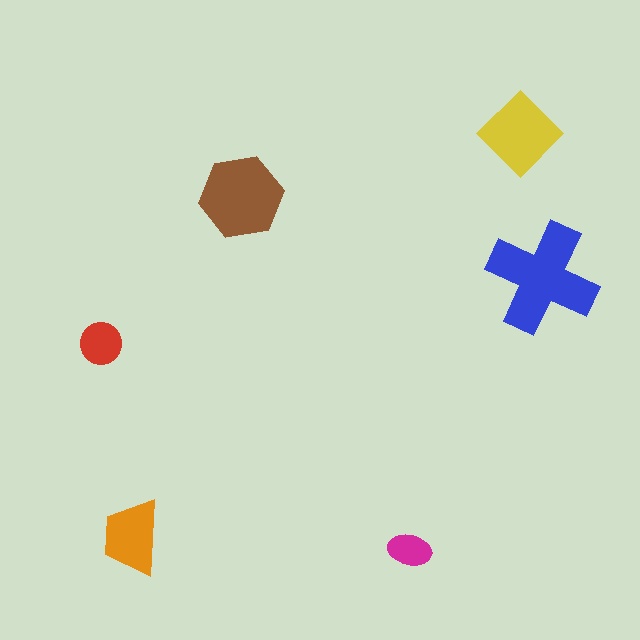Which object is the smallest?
The magenta ellipse.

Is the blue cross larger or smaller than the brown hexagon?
Larger.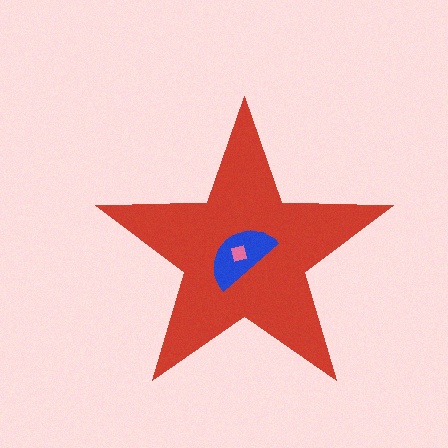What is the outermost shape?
The red star.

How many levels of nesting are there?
3.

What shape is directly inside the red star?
The blue semicircle.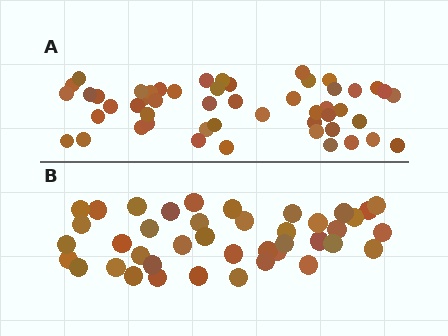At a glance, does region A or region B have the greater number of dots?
Region A (the top region) has more dots.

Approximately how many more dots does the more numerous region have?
Region A has roughly 10 or so more dots than region B.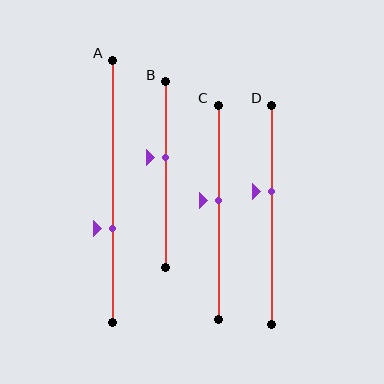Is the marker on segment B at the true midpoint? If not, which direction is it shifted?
No, the marker on segment B is shifted upward by about 9% of the segment length.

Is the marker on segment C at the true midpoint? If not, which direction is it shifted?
No, the marker on segment C is shifted upward by about 6% of the segment length.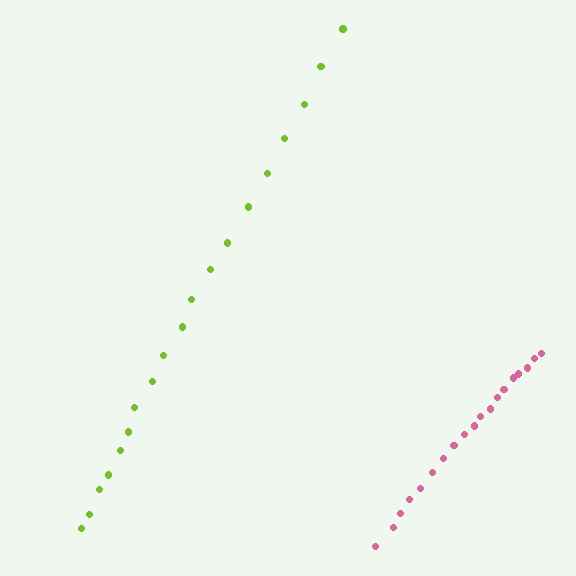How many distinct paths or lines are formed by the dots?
There are 2 distinct paths.